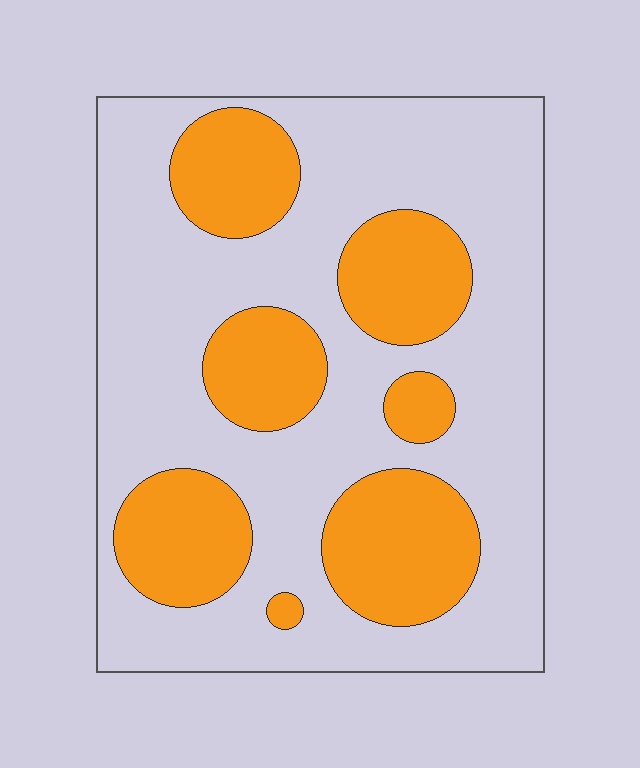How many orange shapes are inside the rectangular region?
7.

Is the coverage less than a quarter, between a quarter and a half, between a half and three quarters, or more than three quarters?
Between a quarter and a half.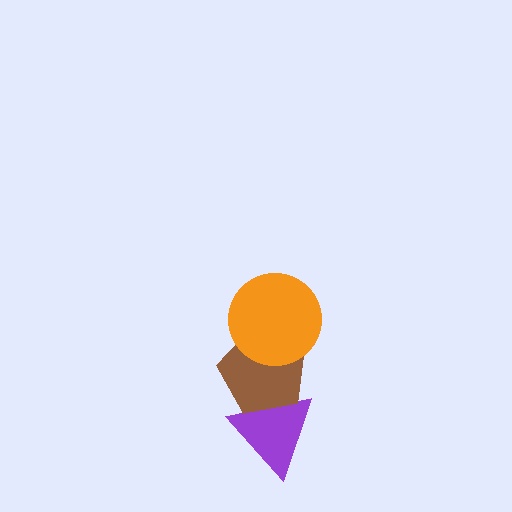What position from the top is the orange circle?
The orange circle is 1st from the top.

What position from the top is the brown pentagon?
The brown pentagon is 2nd from the top.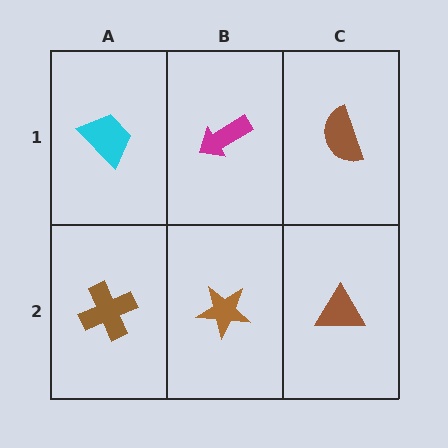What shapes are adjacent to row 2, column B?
A magenta arrow (row 1, column B), a brown cross (row 2, column A), a brown triangle (row 2, column C).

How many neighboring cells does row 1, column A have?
2.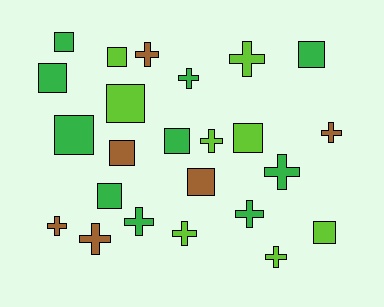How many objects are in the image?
There are 24 objects.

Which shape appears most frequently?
Square, with 12 objects.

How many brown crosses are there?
There are 4 brown crosses.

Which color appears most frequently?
Green, with 10 objects.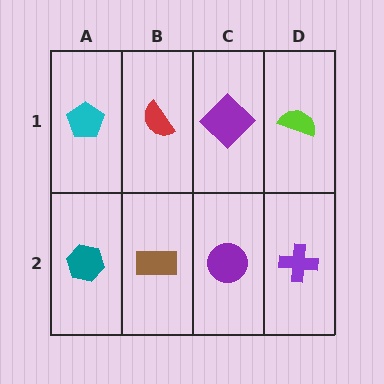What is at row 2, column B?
A brown rectangle.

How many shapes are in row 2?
4 shapes.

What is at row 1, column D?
A lime semicircle.